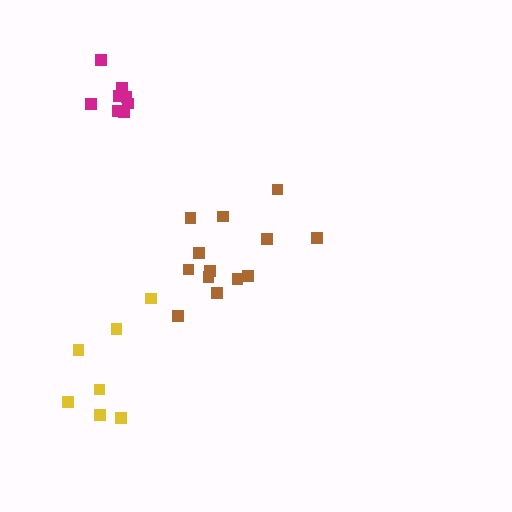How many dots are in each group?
Group 1: 13 dots, Group 2: 8 dots, Group 3: 7 dots (28 total).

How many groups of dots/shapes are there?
There are 3 groups.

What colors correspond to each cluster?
The clusters are colored: brown, magenta, yellow.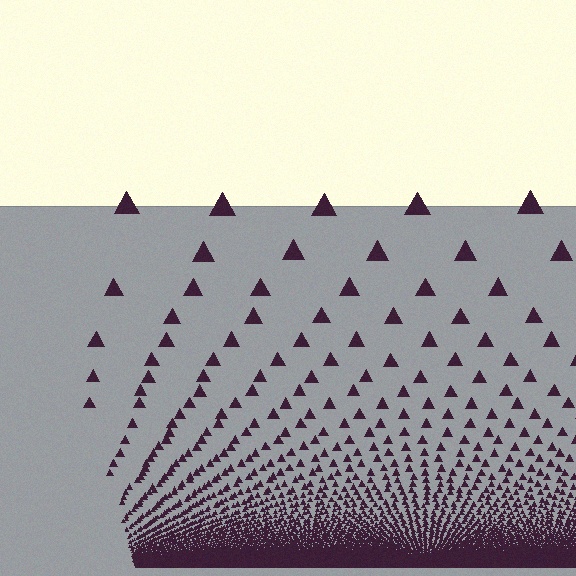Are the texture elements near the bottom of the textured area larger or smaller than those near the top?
Smaller. The gradient is inverted — elements near the bottom are smaller and denser.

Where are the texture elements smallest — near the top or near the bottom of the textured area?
Near the bottom.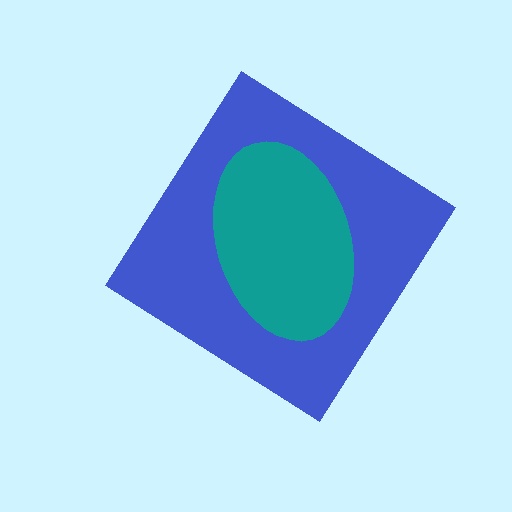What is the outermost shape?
The blue diamond.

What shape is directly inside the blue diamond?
The teal ellipse.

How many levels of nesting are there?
2.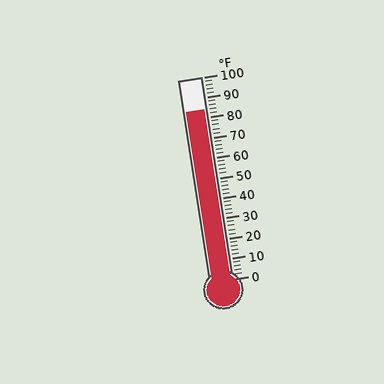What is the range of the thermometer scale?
The thermometer scale ranges from 0°F to 100°F.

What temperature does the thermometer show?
The thermometer shows approximately 84°F.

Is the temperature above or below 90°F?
The temperature is below 90°F.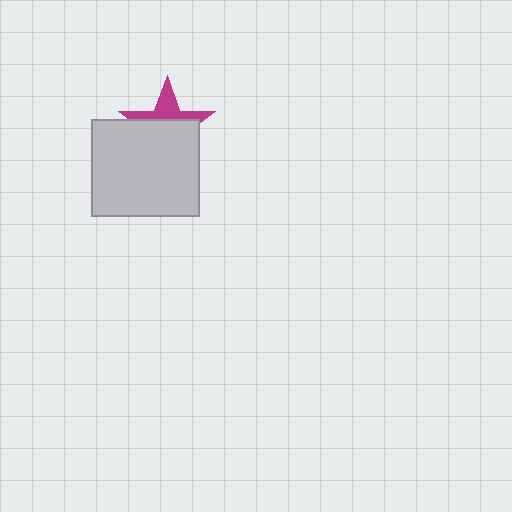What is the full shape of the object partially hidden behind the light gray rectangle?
The partially hidden object is a magenta star.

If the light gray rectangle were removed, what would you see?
You would see the complete magenta star.